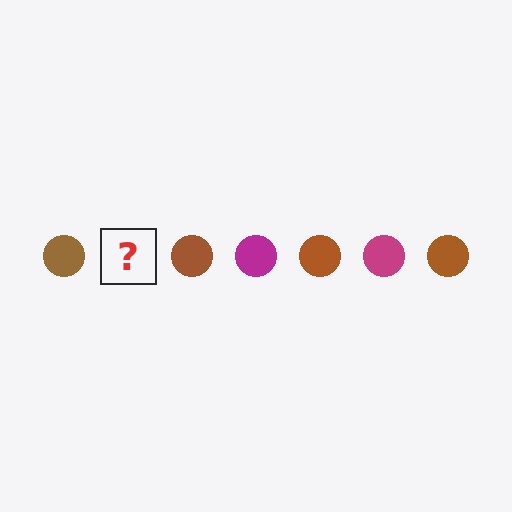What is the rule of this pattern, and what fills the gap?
The rule is that the pattern cycles through brown, magenta circles. The gap should be filled with a magenta circle.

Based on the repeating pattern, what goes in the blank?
The blank should be a magenta circle.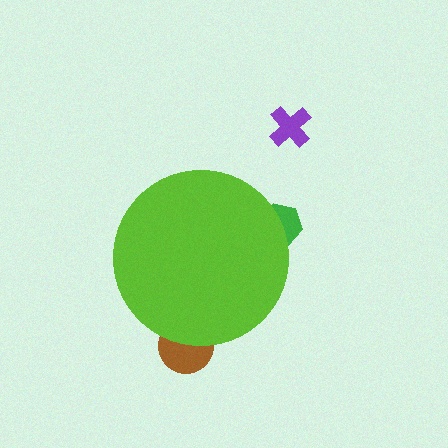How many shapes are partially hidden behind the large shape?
2 shapes are partially hidden.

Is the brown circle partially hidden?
Yes, the brown circle is partially hidden behind the lime circle.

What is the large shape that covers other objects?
A lime circle.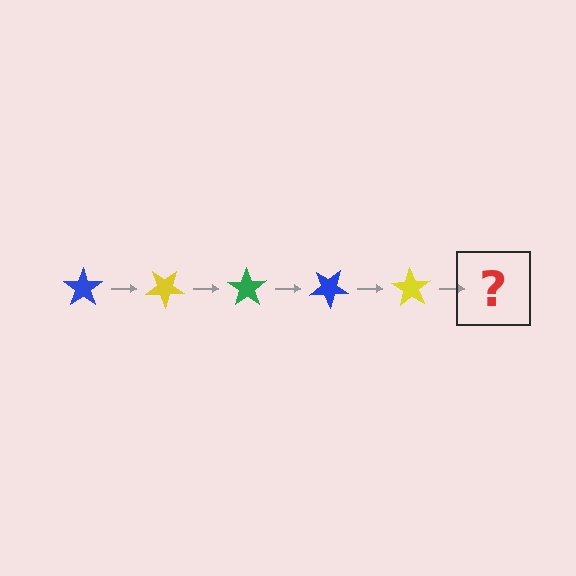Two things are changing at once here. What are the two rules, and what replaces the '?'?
The two rules are that it rotates 35 degrees each step and the color cycles through blue, yellow, and green. The '?' should be a green star, rotated 175 degrees from the start.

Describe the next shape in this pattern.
It should be a green star, rotated 175 degrees from the start.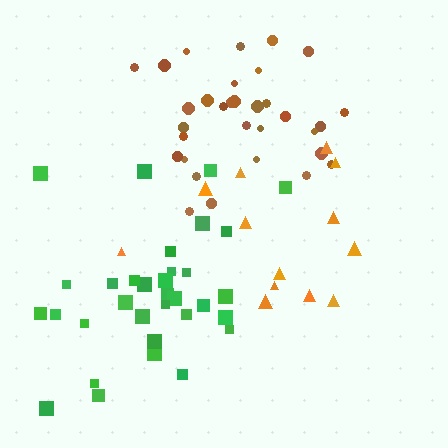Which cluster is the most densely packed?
Brown.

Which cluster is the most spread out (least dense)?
Orange.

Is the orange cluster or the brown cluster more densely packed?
Brown.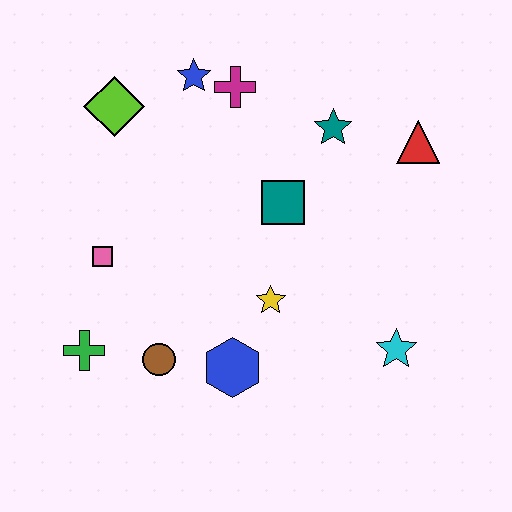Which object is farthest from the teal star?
The green cross is farthest from the teal star.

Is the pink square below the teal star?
Yes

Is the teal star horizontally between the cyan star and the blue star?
Yes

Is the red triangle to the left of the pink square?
No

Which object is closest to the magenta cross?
The blue star is closest to the magenta cross.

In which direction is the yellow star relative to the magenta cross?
The yellow star is below the magenta cross.